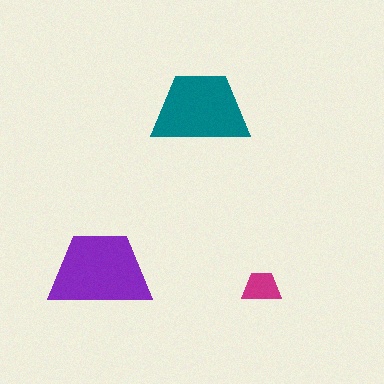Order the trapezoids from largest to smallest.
the purple one, the teal one, the magenta one.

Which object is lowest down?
The magenta trapezoid is bottommost.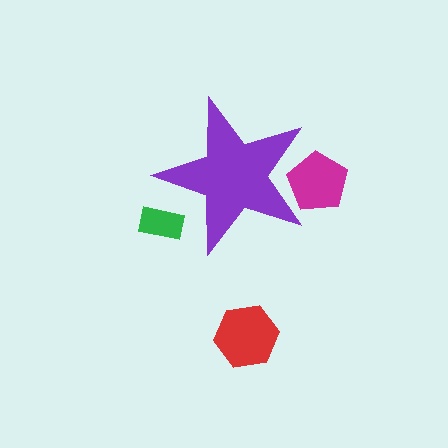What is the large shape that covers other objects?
A purple star.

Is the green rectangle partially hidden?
Yes, the green rectangle is partially hidden behind the purple star.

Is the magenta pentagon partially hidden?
Yes, the magenta pentagon is partially hidden behind the purple star.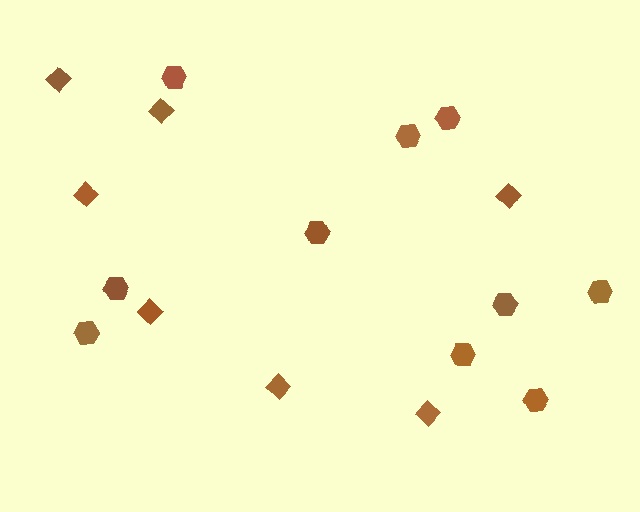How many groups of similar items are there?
There are 2 groups: one group of hexagons (10) and one group of diamonds (7).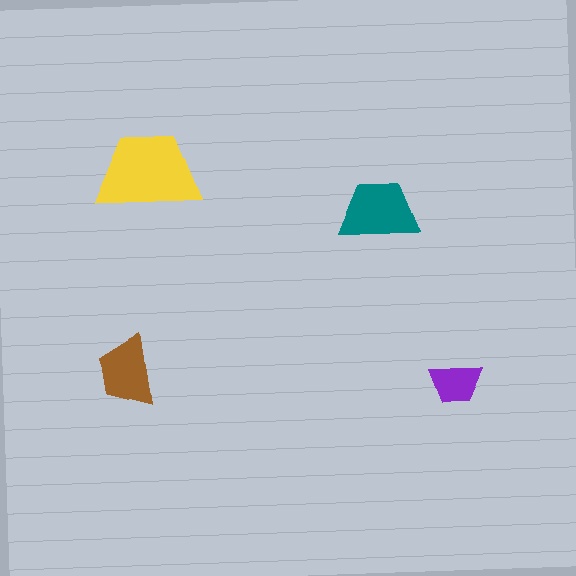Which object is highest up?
The yellow trapezoid is topmost.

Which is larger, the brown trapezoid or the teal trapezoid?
The teal one.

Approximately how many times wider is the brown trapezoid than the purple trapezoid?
About 1.5 times wider.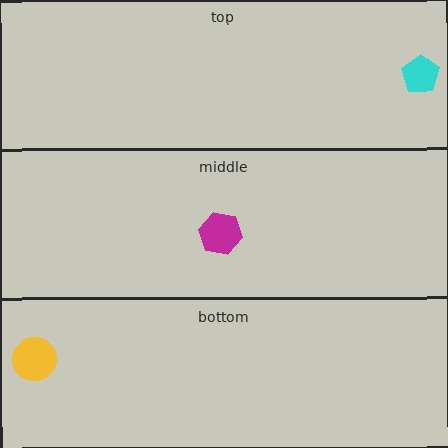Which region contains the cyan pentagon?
The top region.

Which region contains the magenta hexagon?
The middle region.